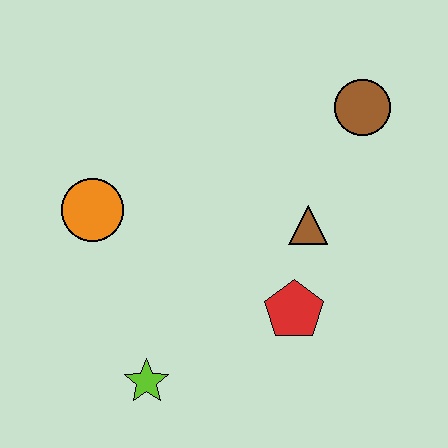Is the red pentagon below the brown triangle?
Yes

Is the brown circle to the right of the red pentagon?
Yes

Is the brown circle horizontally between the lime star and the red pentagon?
No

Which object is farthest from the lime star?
The brown circle is farthest from the lime star.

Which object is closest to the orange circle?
The lime star is closest to the orange circle.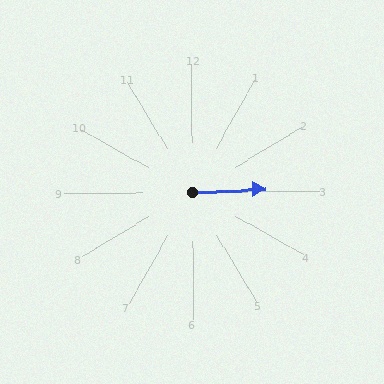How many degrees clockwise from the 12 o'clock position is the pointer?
Approximately 88 degrees.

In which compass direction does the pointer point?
East.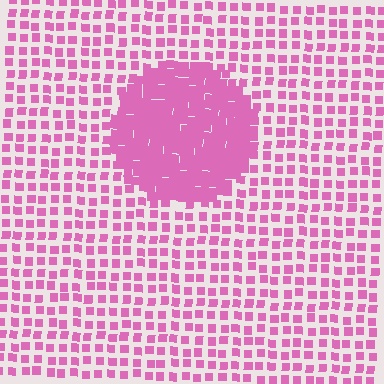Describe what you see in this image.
The image contains small pink elements arranged at two different densities. A circle-shaped region is visible where the elements are more densely packed than the surrounding area.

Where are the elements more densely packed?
The elements are more densely packed inside the circle boundary.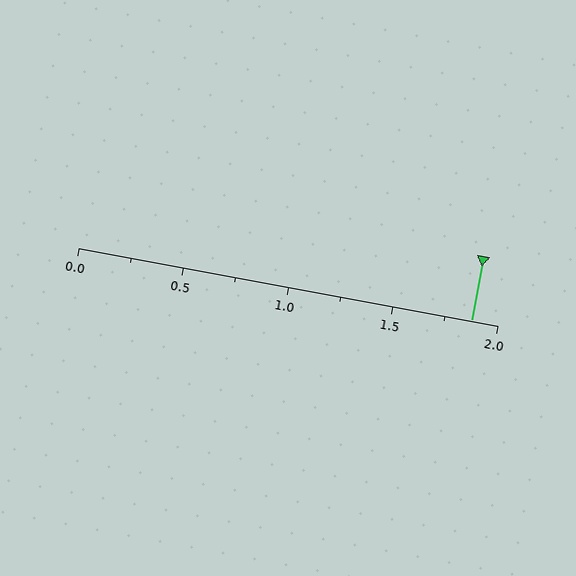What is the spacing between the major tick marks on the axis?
The major ticks are spaced 0.5 apart.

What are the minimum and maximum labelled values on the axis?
The axis runs from 0.0 to 2.0.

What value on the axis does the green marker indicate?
The marker indicates approximately 1.88.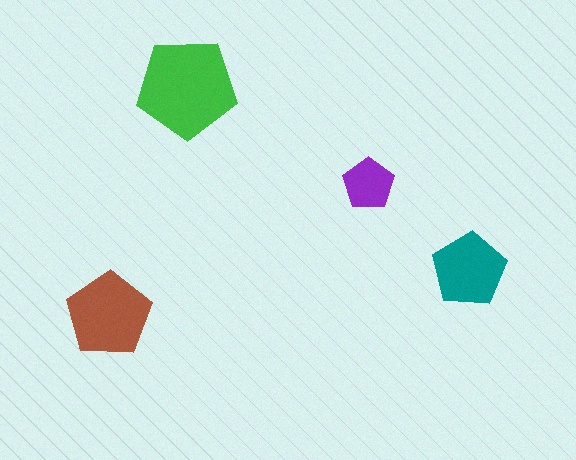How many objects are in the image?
There are 4 objects in the image.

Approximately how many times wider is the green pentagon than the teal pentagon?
About 1.5 times wider.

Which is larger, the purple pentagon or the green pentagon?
The green one.